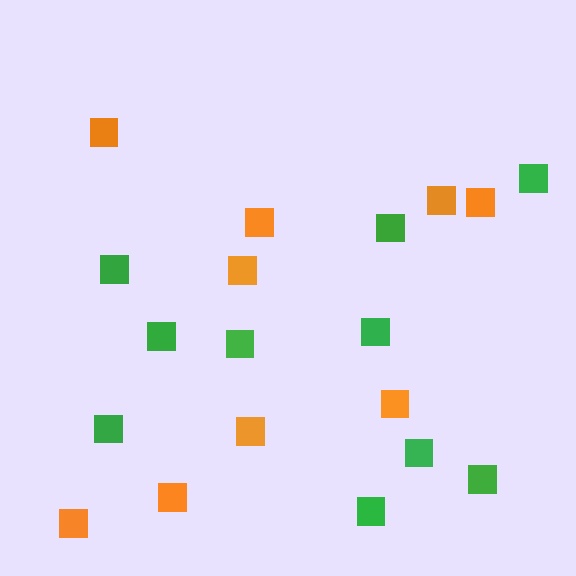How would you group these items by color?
There are 2 groups: one group of green squares (10) and one group of orange squares (9).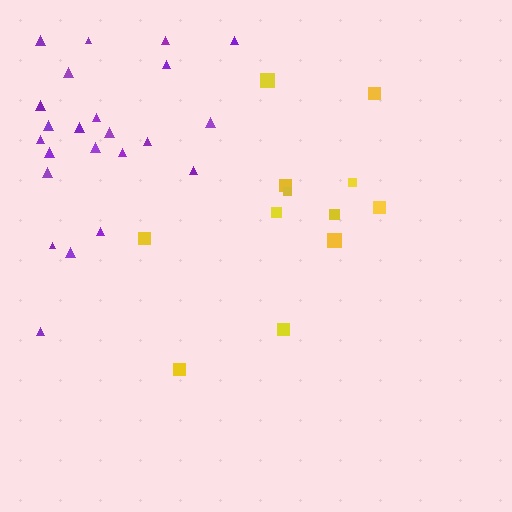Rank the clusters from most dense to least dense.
purple, yellow.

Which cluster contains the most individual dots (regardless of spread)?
Purple (23).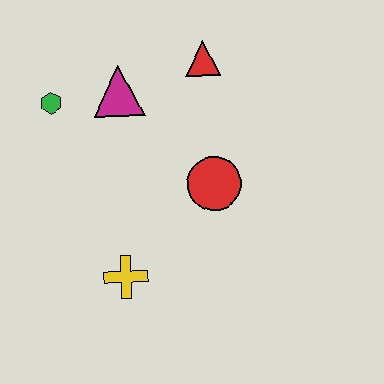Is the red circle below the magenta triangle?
Yes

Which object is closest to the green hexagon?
The magenta triangle is closest to the green hexagon.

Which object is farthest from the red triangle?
The yellow cross is farthest from the red triangle.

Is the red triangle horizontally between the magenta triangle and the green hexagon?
No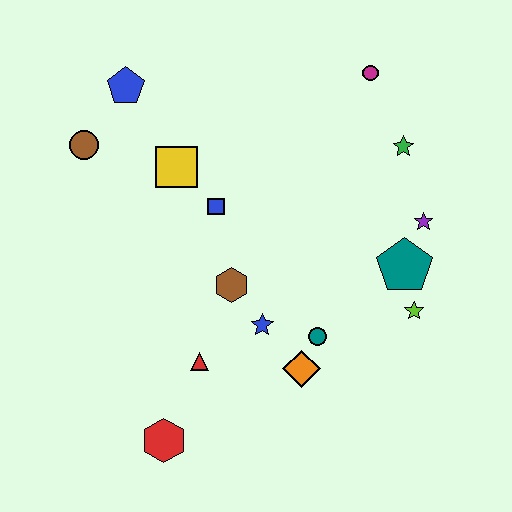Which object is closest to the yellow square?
The blue square is closest to the yellow square.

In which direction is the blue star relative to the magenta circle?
The blue star is below the magenta circle.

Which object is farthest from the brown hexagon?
The magenta circle is farthest from the brown hexagon.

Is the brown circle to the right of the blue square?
No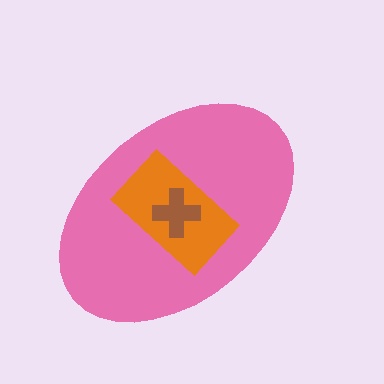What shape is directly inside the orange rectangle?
The brown cross.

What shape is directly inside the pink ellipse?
The orange rectangle.